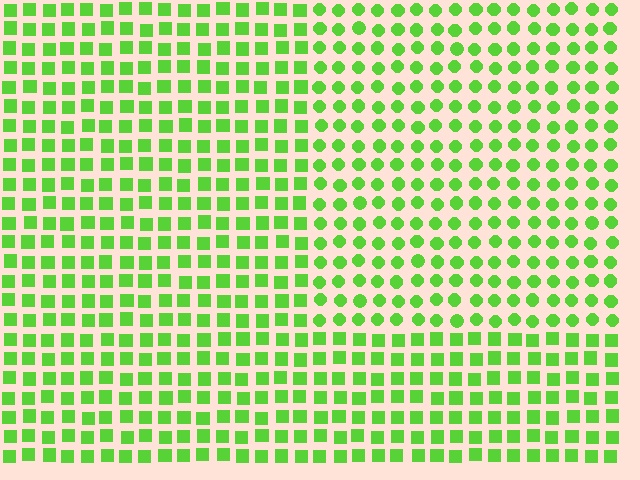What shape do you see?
I see a rectangle.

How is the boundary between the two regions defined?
The boundary is defined by a change in element shape: circles inside vs. squares outside. All elements share the same color and spacing.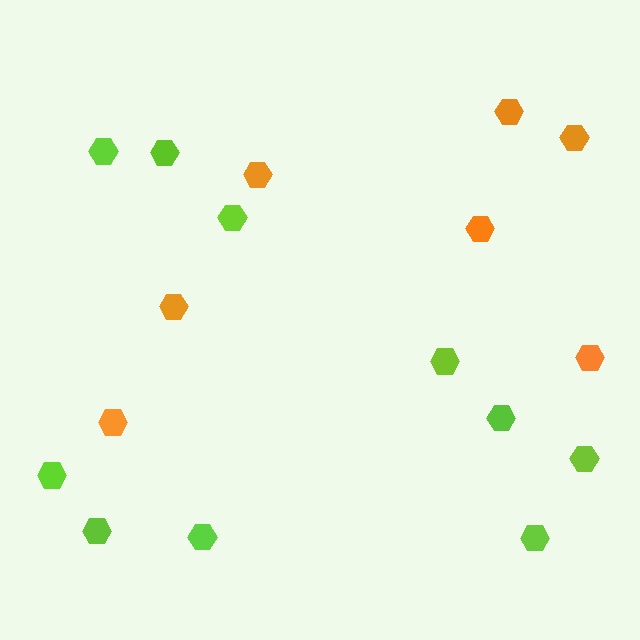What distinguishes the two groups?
There are 2 groups: one group of orange hexagons (7) and one group of lime hexagons (10).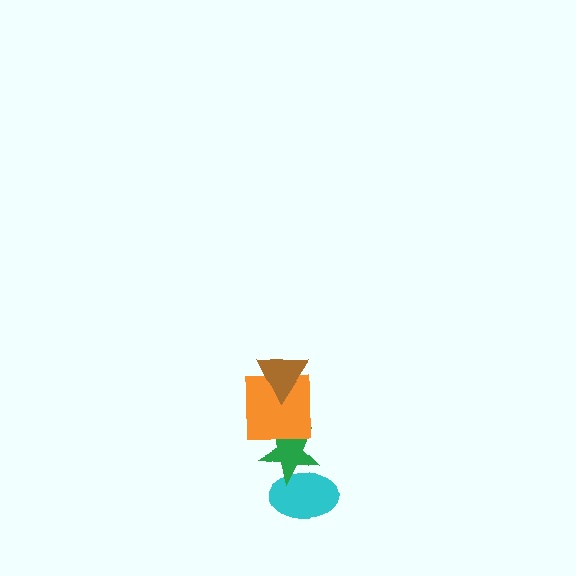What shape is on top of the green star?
The orange square is on top of the green star.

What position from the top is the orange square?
The orange square is 2nd from the top.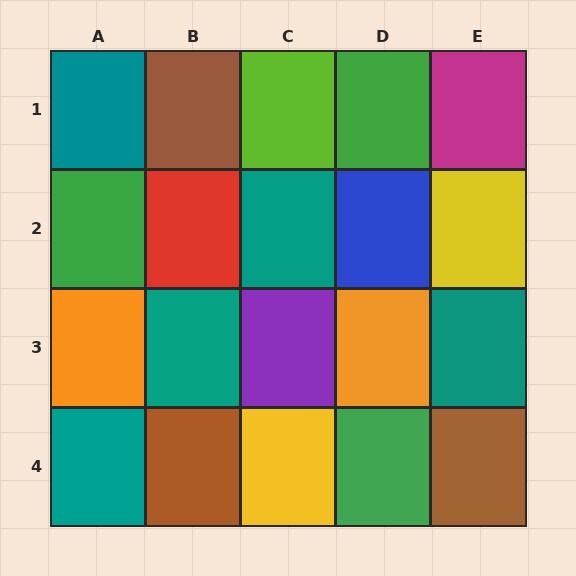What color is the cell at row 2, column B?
Red.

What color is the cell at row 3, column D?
Orange.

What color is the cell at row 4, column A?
Teal.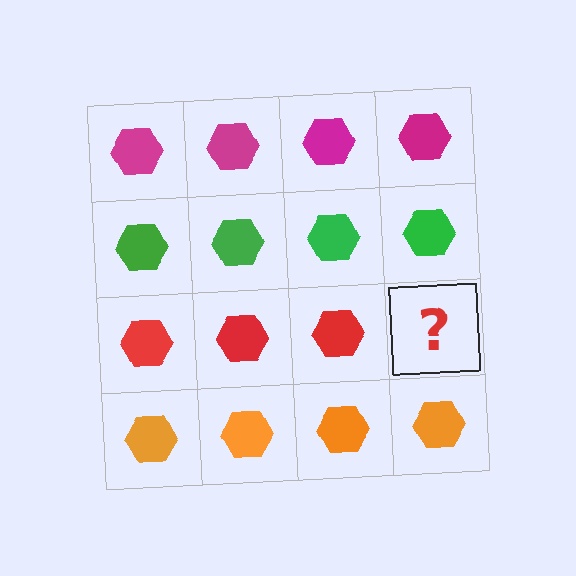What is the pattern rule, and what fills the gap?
The rule is that each row has a consistent color. The gap should be filled with a red hexagon.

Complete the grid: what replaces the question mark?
The question mark should be replaced with a red hexagon.